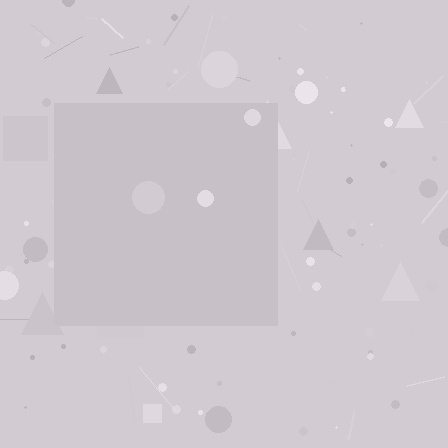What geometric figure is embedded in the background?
A square is embedded in the background.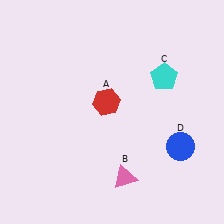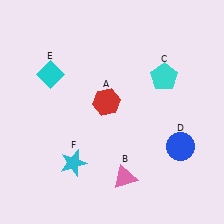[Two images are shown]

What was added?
A cyan diamond (E), a cyan star (F) were added in Image 2.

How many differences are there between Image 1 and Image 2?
There are 2 differences between the two images.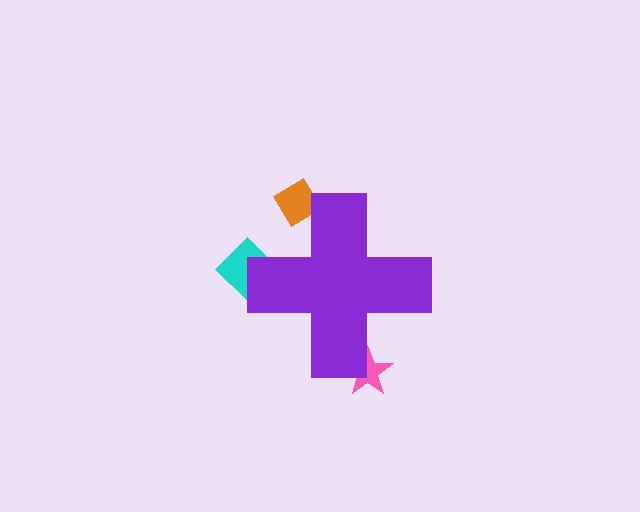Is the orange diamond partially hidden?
Yes, the orange diamond is partially hidden behind the purple cross.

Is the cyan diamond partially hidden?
Yes, the cyan diamond is partially hidden behind the purple cross.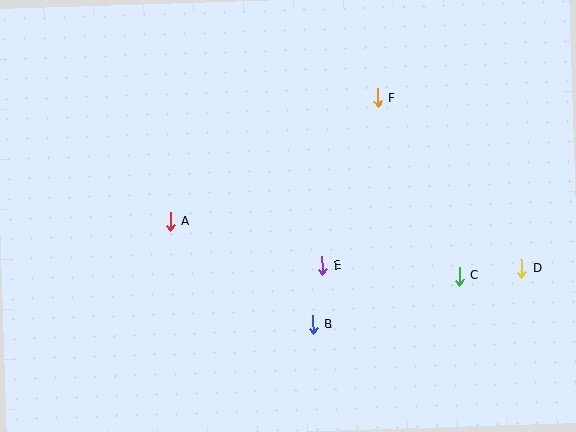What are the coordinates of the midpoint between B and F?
The midpoint between B and F is at (345, 211).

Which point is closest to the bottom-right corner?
Point D is closest to the bottom-right corner.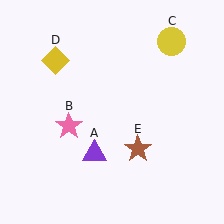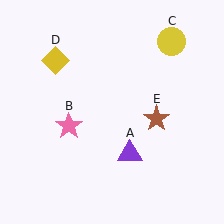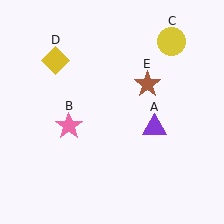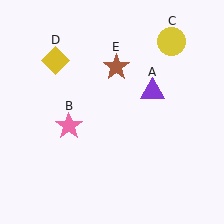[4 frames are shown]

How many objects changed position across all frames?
2 objects changed position: purple triangle (object A), brown star (object E).